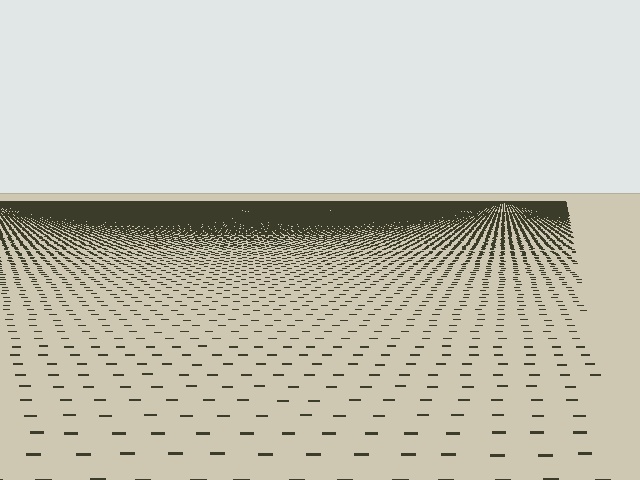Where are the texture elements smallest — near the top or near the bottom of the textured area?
Near the top.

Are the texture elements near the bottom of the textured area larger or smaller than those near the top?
Larger. Near the bottom, elements are closer to the viewer and appear at a bigger on-screen size.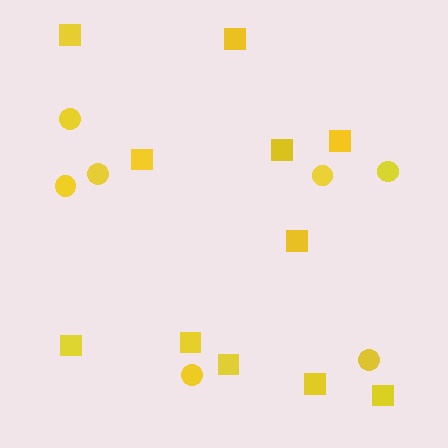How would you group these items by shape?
There are 2 groups: one group of squares (11) and one group of circles (7).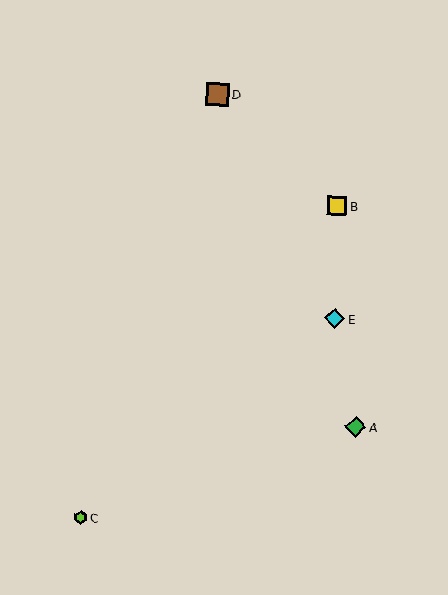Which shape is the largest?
The brown square (labeled D) is the largest.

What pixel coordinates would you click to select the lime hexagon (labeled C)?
Click at (80, 517) to select the lime hexagon C.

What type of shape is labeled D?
Shape D is a brown square.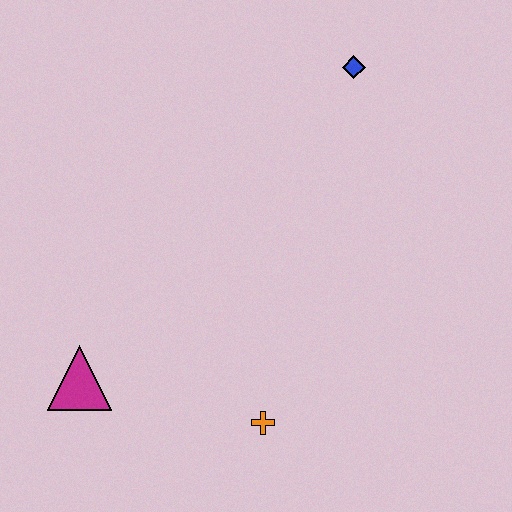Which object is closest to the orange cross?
The magenta triangle is closest to the orange cross.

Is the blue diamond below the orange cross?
No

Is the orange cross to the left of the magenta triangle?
No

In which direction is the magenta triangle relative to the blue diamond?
The magenta triangle is below the blue diamond.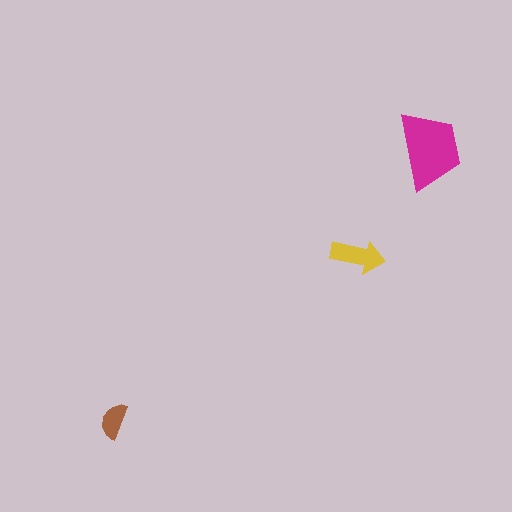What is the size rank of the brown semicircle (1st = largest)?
3rd.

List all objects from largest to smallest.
The magenta trapezoid, the yellow arrow, the brown semicircle.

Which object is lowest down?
The brown semicircle is bottommost.